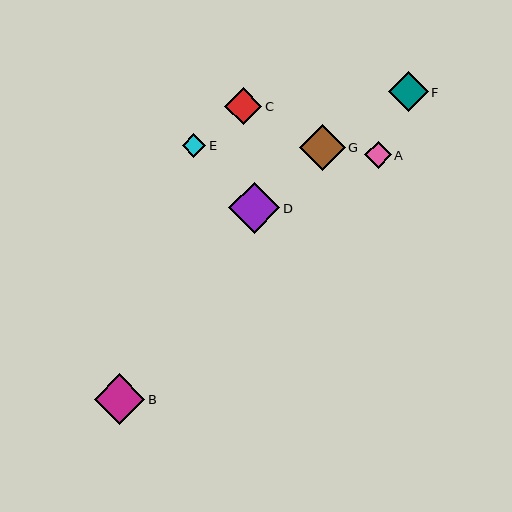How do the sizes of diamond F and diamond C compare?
Diamond F and diamond C are approximately the same size.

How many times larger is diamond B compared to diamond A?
Diamond B is approximately 1.9 times the size of diamond A.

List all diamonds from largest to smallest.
From largest to smallest: D, B, G, F, C, A, E.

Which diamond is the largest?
Diamond D is the largest with a size of approximately 51 pixels.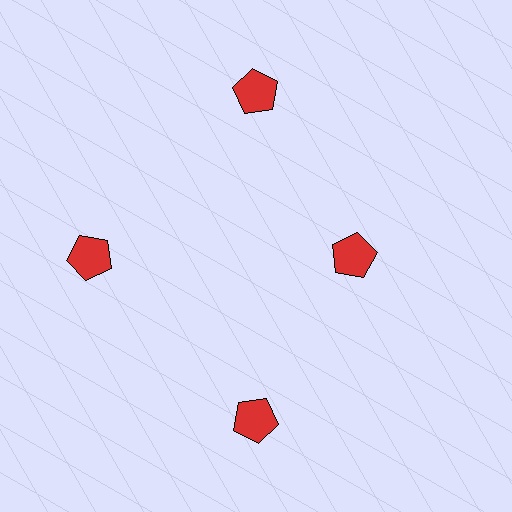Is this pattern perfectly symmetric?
No. The 4 red pentagons are arranged in a ring, but one element near the 3 o'clock position is pulled inward toward the center, breaking the 4-fold rotational symmetry.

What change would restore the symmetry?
The symmetry would be restored by moving it outward, back onto the ring so that all 4 pentagons sit at equal angles and equal distance from the center.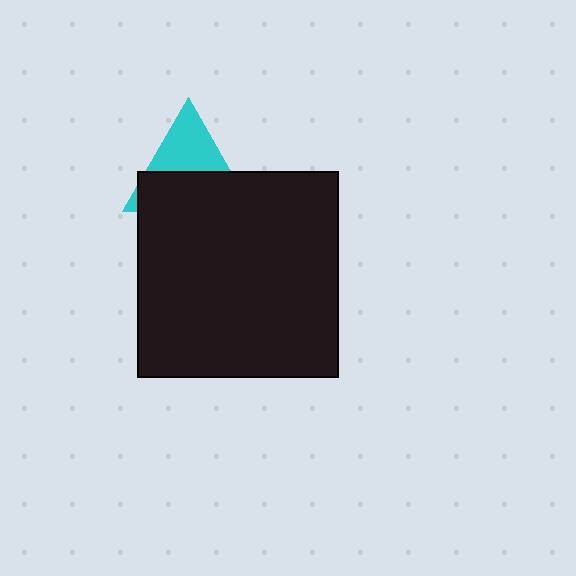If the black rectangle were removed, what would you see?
You would see the complete cyan triangle.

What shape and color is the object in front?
The object in front is a black rectangle.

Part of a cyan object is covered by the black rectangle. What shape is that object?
It is a triangle.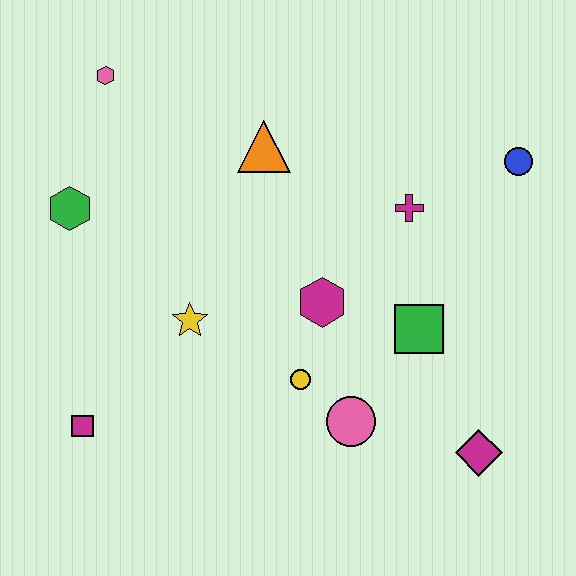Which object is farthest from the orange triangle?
The magenta diamond is farthest from the orange triangle.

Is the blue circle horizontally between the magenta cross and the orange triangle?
No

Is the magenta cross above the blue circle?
No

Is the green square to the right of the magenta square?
Yes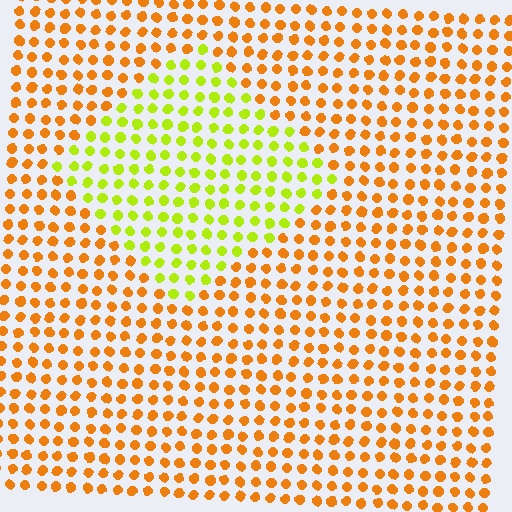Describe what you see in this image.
The image is filled with small orange elements in a uniform arrangement. A diamond-shaped region is visible where the elements are tinted to a slightly different hue, forming a subtle color boundary.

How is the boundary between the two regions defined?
The boundary is defined purely by a slight shift in hue (about 47 degrees). Spacing, size, and orientation are identical on both sides.